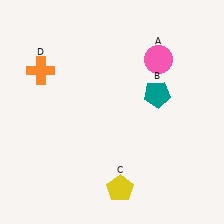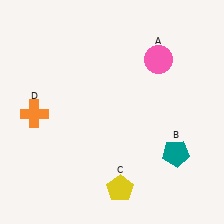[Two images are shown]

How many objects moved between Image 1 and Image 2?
2 objects moved between the two images.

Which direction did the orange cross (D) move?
The orange cross (D) moved down.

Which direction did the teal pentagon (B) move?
The teal pentagon (B) moved down.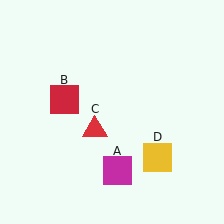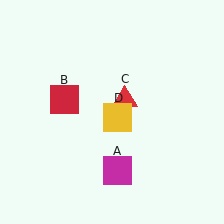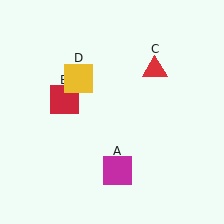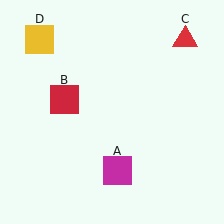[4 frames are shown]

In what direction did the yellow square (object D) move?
The yellow square (object D) moved up and to the left.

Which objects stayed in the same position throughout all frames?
Magenta square (object A) and red square (object B) remained stationary.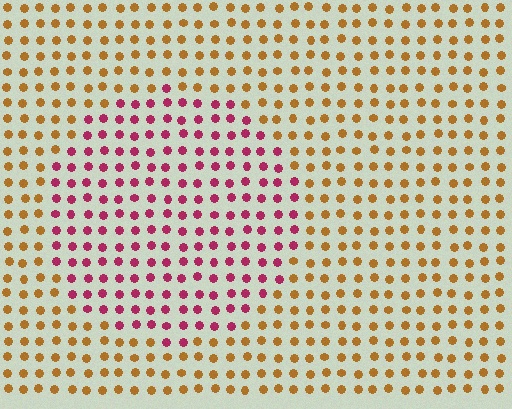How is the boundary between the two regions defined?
The boundary is defined purely by a slight shift in hue (about 59 degrees). Spacing, size, and orientation are identical on both sides.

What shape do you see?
I see a circle.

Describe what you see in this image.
The image is filled with small brown elements in a uniform arrangement. A circle-shaped region is visible where the elements are tinted to a slightly different hue, forming a subtle color boundary.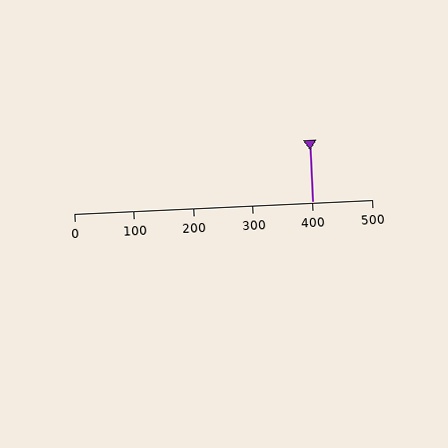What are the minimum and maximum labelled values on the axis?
The axis runs from 0 to 500.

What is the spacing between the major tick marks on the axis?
The major ticks are spaced 100 apart.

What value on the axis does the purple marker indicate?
The marker indicates approximately 400.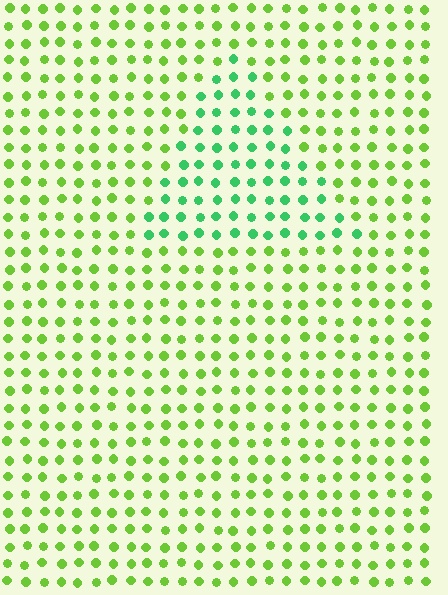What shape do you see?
I see a triangle.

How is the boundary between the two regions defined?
The boundary is defined purely by a slight shift in hue (about 41 degrees). Spacing, size, and orientation are identical on both sides.